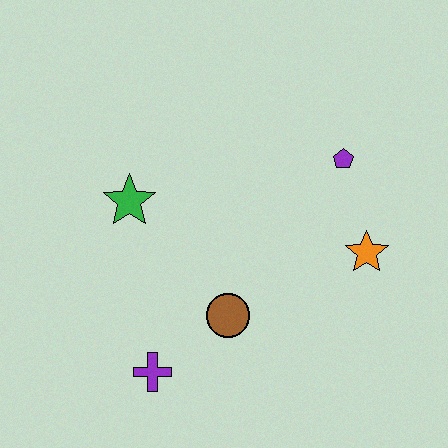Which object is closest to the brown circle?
The purple cross is closest to the brown circle.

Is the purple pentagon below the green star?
No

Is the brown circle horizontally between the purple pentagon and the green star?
Yes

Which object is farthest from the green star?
The orange star is farthest from the green star.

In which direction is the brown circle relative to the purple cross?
The brown circle is to the right of the purple cross.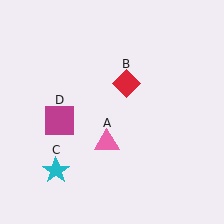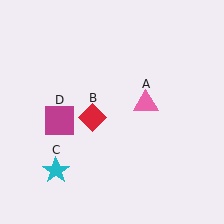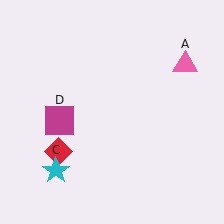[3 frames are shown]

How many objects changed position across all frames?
2 objects changed position: pink triangle (object A), red diamond (object B).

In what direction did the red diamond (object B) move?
The red diamond (object B) moved down and to the left.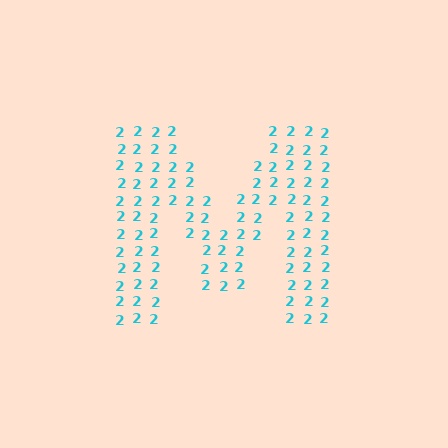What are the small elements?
The small elements are digit 2's.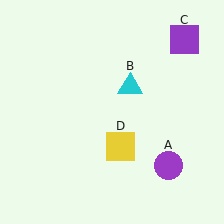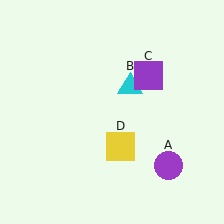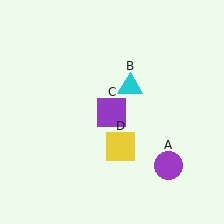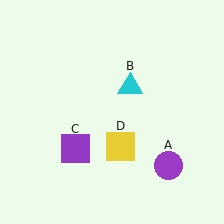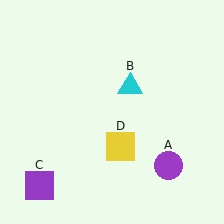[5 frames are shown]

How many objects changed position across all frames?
1 object changed position: purple square (object C).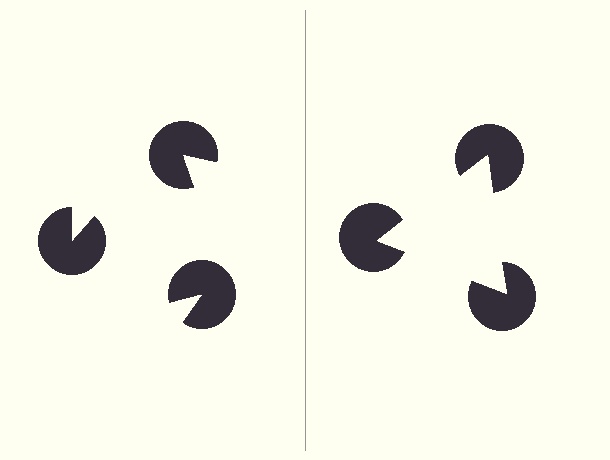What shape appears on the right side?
An illusory triangle.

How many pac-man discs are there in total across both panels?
6 — 3 on each side.